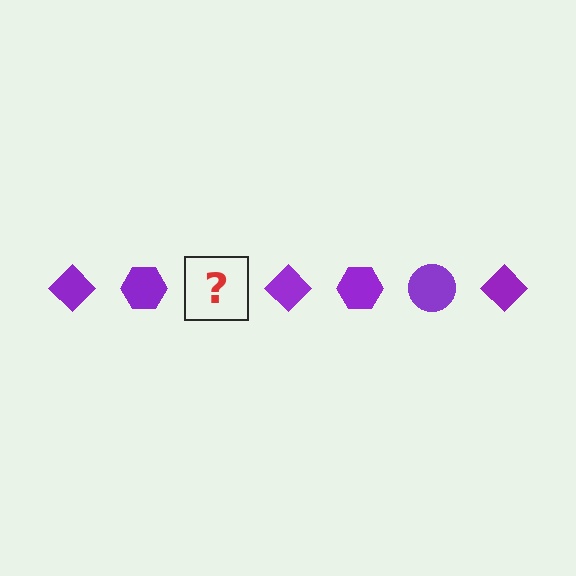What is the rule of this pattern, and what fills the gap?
The rule is that the pattern cycles through diamond, hexagon, circle shapes in purple. The gap should be filled with a purple circle.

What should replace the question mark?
The question mark should be replaced with a purple circle.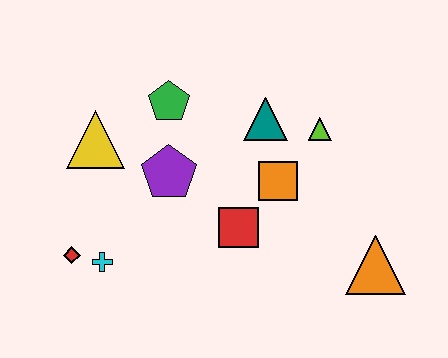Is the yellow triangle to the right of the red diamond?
Yes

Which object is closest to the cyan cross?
The red diamond is closest to the cyan cross.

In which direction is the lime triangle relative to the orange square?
The lime triangle is above the orange square.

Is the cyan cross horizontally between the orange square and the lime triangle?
No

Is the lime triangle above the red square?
Yes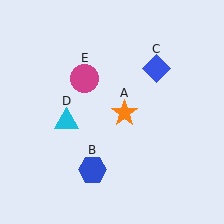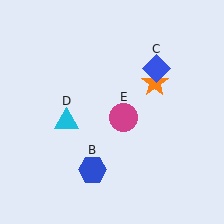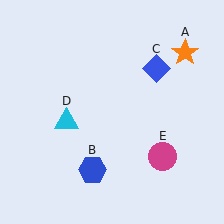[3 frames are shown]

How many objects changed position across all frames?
2 objects changed position: orange star (object A), magenta circle (object E).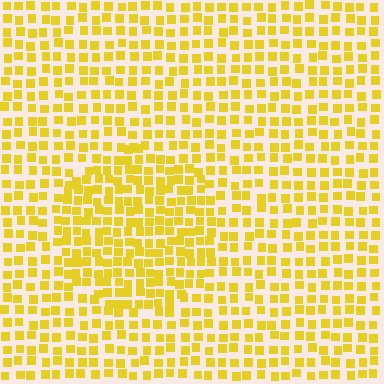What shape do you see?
I see a circle.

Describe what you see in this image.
The image contains small yellow elements arranged at two different densities. A circle-shaped region is visible where the elements are more densely packed than the surrounding area.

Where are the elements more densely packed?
The elements are more densely packed inside the circle boundary.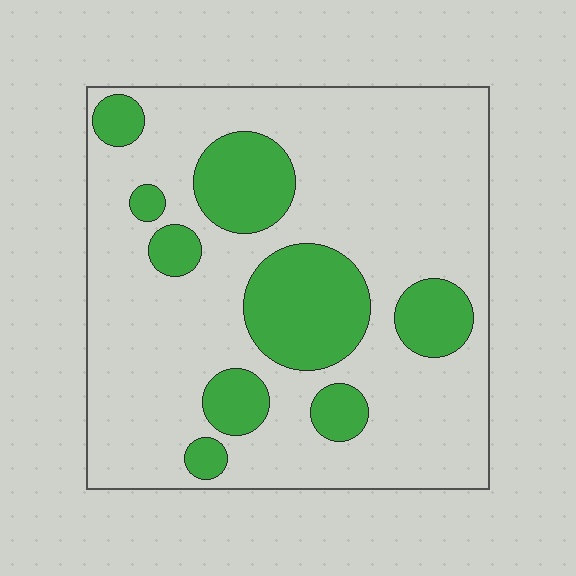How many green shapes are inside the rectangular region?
9.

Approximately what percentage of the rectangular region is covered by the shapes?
Approximately 25%.